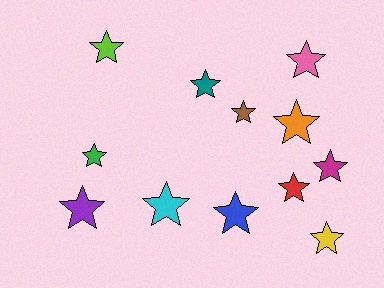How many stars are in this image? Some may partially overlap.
There are 12 stars.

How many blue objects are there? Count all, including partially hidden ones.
There is 1 blue object.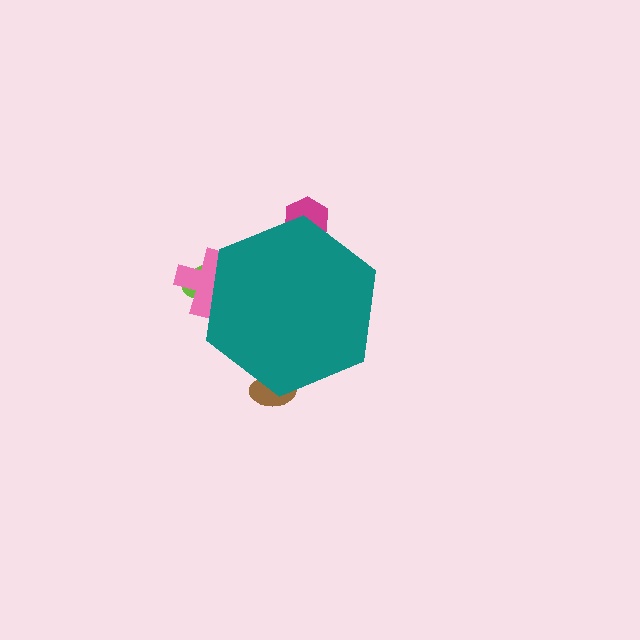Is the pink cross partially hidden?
Yes, the pink cross is partially hidden behind the teal hexagon.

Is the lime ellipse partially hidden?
Yes, the lime ellipse is partially hidden behind the teal hexagon.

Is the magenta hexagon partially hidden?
Yes, the magenta hexagon is partially hidden behind the teal hexagon.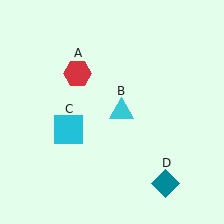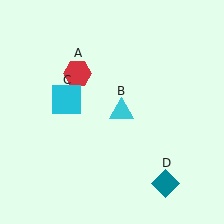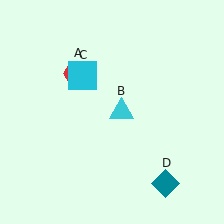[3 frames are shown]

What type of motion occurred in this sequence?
The cyan square (object C) rotated clockwise around the center of the scene.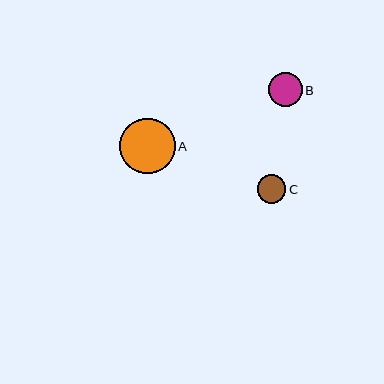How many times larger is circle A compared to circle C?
Circle A is approximately 1.9 times the size of circle C.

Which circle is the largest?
Circle A is the largest with a size of approximately 55 pixels.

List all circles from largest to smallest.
From largest to smallest: A, B, C.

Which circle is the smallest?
Circle C is the smallest with a size of approximately 29 pixels.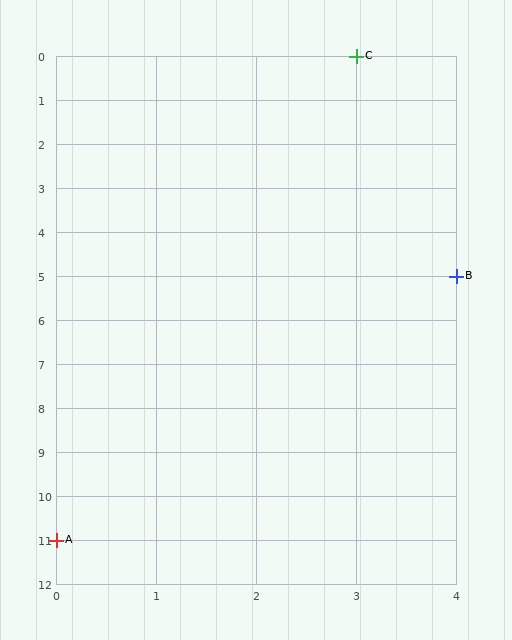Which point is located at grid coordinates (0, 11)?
Point A is at (0, 11).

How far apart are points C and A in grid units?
Points C and A are 3 columns and 11 rows apart (about 11.4 grid units diagonally).